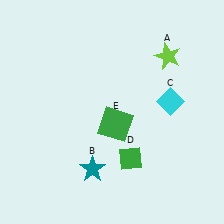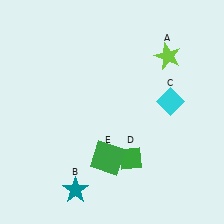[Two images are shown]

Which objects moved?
The objects that moved are: the teal star (B), the green square (E).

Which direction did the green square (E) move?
The green square (E) moved down.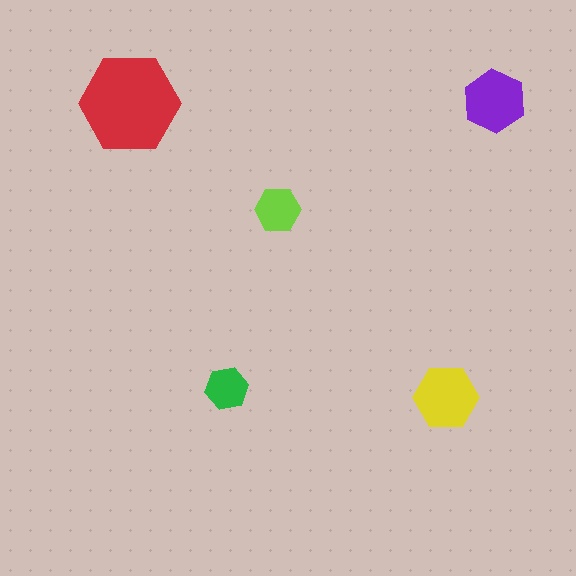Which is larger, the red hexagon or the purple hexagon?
The red one.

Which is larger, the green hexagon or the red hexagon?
The red one.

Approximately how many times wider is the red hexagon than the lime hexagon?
About 2 times wider.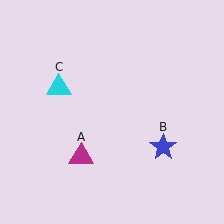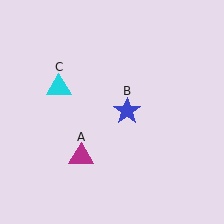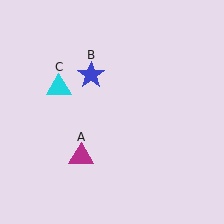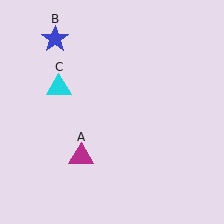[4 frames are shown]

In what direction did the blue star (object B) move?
The blue star (object B) moved up and to the left.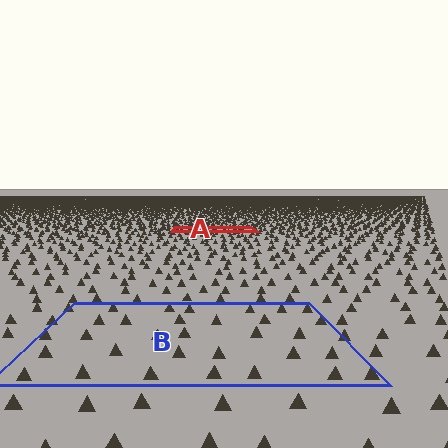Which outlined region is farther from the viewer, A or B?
Region A is farther from the viewer — the texture elements inside it appear smaller and more densely packed.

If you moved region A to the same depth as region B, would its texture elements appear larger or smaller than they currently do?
They would appear larger. At a closer depth, the same texture elements are projected at a bigger on-screen size.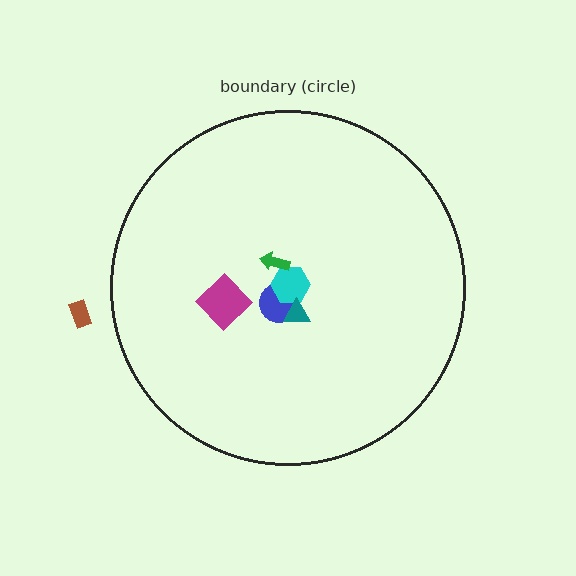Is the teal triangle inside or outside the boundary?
Inside.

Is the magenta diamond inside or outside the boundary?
Inside.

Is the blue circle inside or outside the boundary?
Inside.